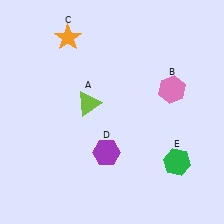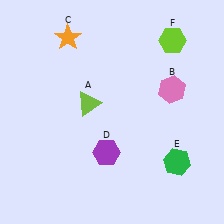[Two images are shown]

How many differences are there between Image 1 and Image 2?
There is 1 difference between the two images.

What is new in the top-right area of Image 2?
A lime hexagon (F) was added in the top-right area of Image 2.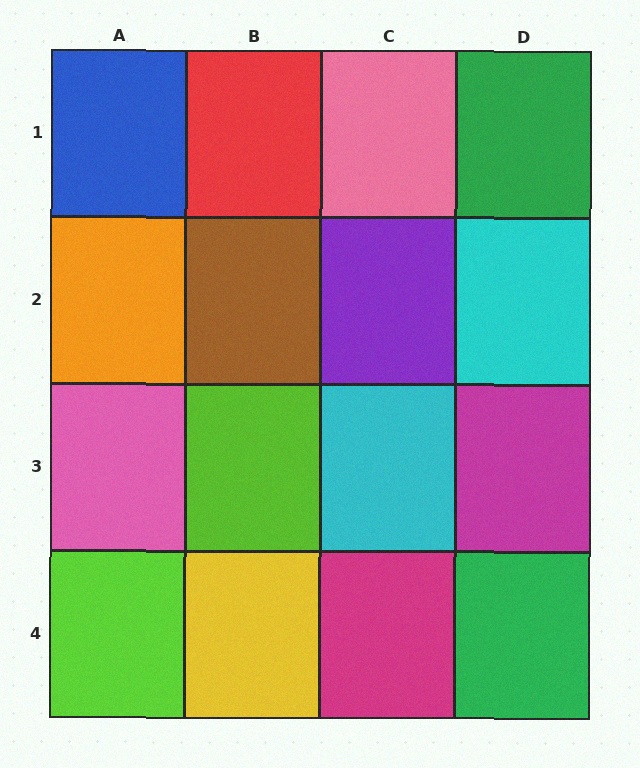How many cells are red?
1 cell is red.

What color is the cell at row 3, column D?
Magenta.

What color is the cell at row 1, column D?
Green.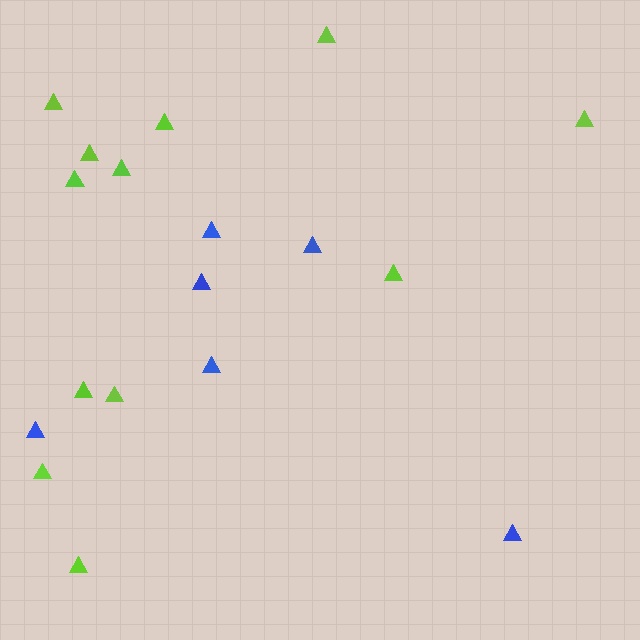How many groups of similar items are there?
There are 2 groups: one group of blue triangles (6) and one group of lime triangles (12).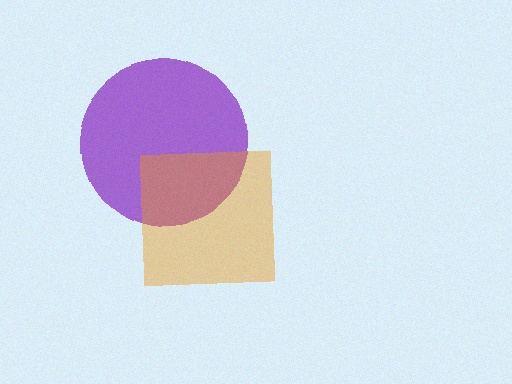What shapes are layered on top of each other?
The layered shapes are: a purple circle, an orange square.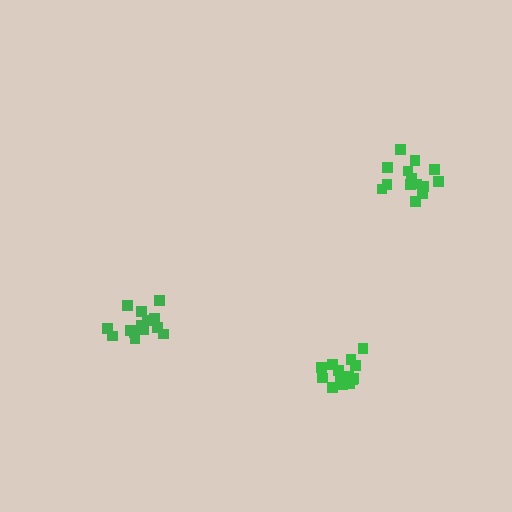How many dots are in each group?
Group 1: 14 dots, Group 2: 14 dots, Group 3: 16 dots (44 total).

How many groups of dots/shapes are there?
There are 3 groups.